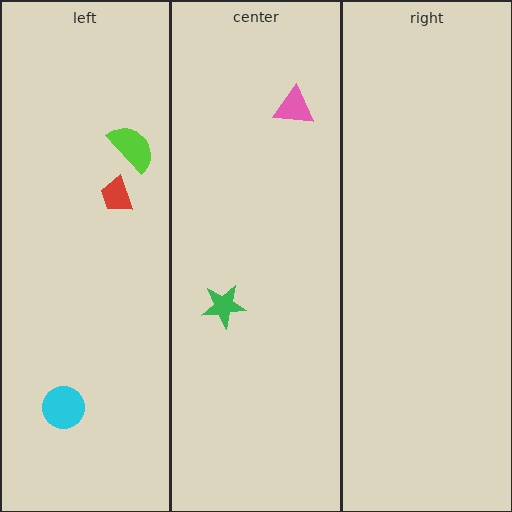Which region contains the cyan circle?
The left region.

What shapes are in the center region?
The green star, the pink triangle.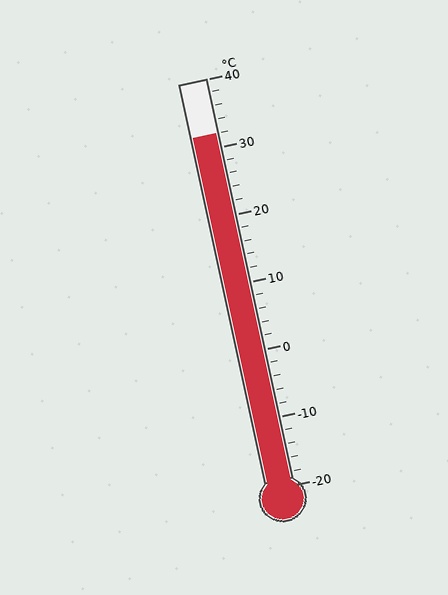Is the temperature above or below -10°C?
The temperature is above -10°C.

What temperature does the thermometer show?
The thermometer shows approximately 32°C.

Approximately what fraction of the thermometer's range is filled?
The thermometer is filled to approximately 85% of its range.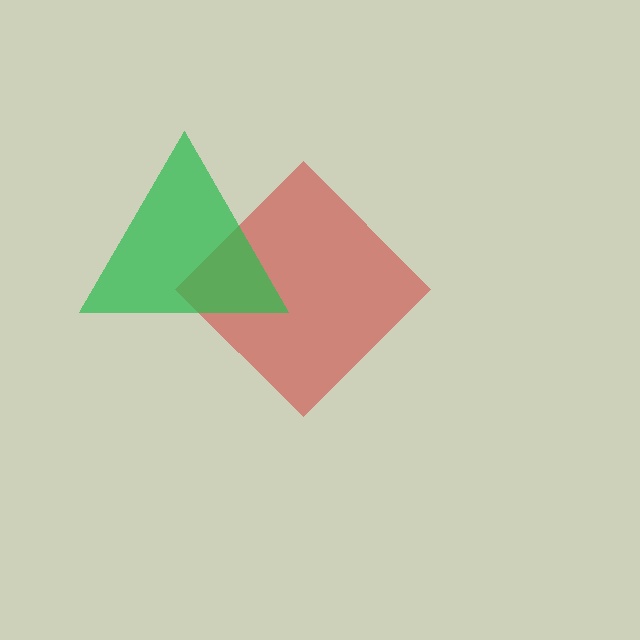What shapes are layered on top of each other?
The layered shapes are: a red diamond, a green triangle.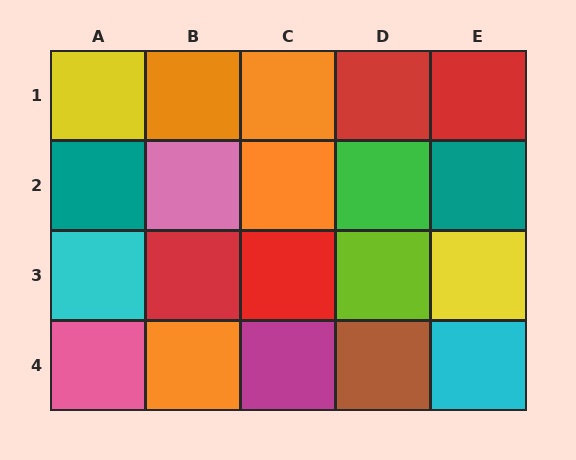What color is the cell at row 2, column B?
Pink.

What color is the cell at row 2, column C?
Orange.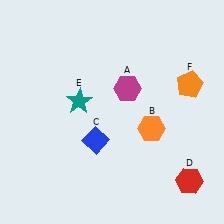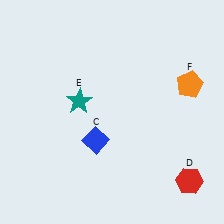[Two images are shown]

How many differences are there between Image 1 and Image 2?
There are 2 differences between the two images.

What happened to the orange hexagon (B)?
The orange hexagon (B) was removed in Image 2. It was in the bottom-right area of Image 1.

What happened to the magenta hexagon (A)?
The magenta hexagon (A) was removed in Image 2. It was in the top-right area of Image 1.